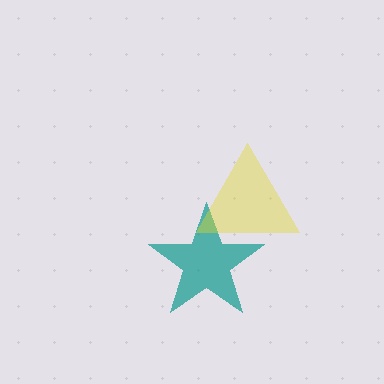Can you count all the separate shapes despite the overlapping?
Yes, there are 2 separate shapes.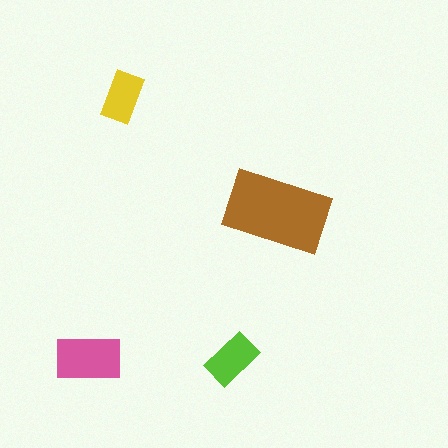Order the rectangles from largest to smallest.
the brown one, the pink one, the lime one, the yellow one.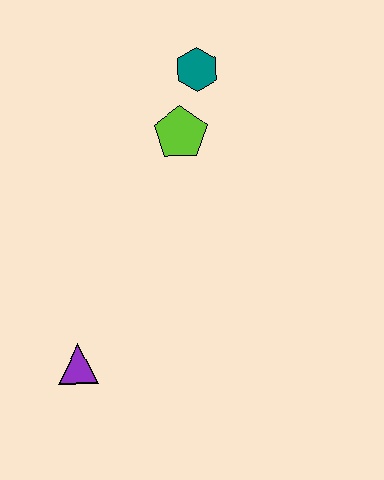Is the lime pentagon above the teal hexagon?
No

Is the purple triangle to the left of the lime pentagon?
Yes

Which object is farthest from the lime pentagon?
The purple triangle is farthest from the lime pentagon.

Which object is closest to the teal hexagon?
The lime pentagon is closest to the teal hexagon.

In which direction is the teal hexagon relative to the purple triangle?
The teal hexagon is above the purple triangle.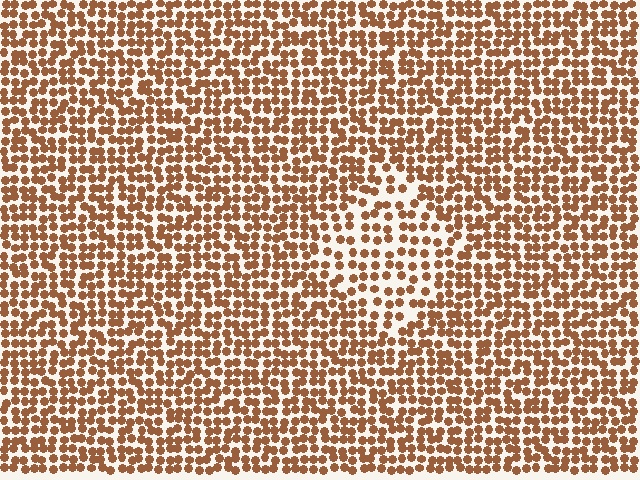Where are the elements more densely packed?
The elements are more densely packed outside the diamond boundary.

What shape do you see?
I see a diamond.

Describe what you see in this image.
The image contains small brown elements arranged at two different densities. A diamond-shaped region is visible where the elements are less densely packed than the surrounding area.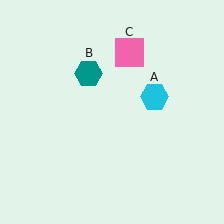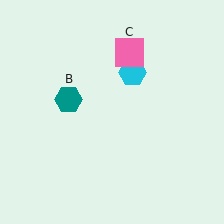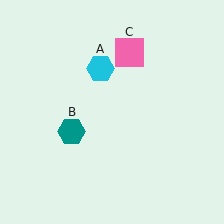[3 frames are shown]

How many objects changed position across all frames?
2 objects changed position: cyan hexagon (object A), teal hexagon (object B).